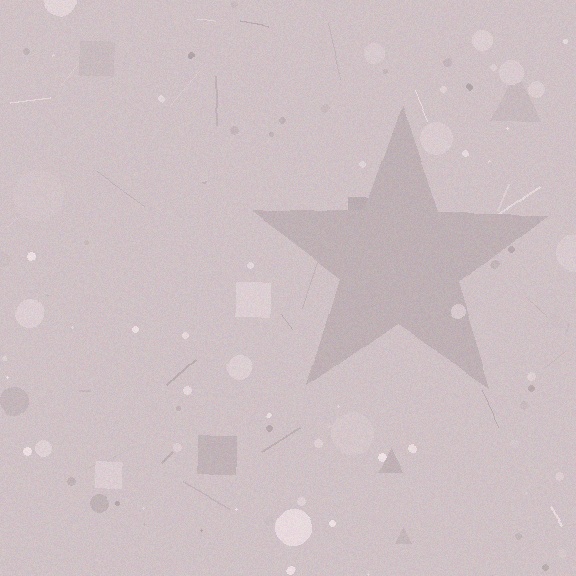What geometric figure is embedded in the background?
A star is embedded in the background.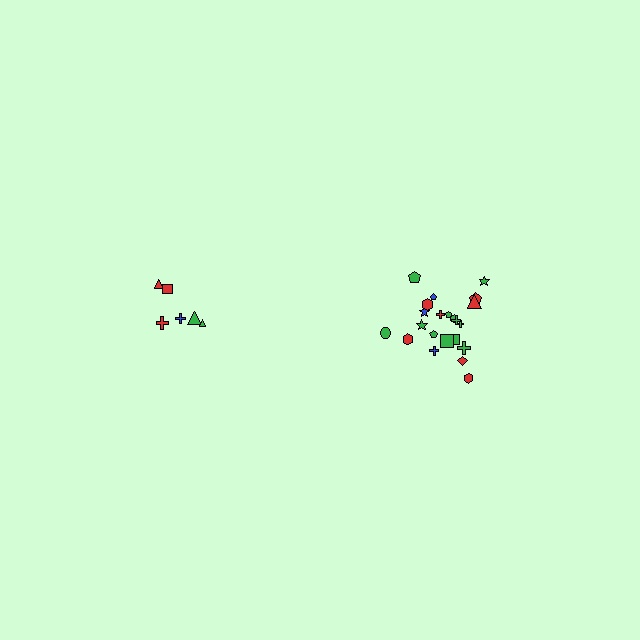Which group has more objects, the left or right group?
The right group.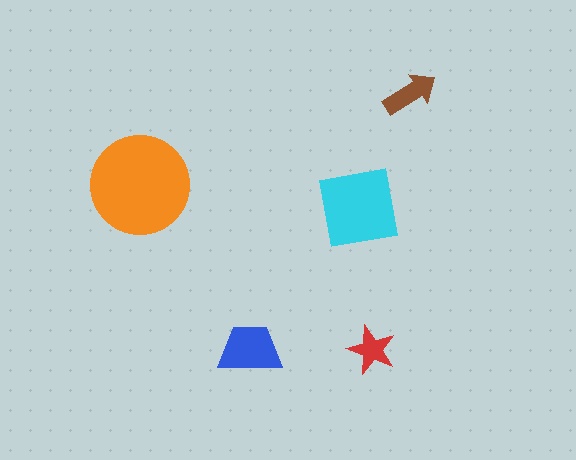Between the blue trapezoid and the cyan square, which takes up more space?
The cyan square.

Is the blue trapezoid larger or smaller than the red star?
Larger.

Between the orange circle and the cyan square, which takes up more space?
The orange circle.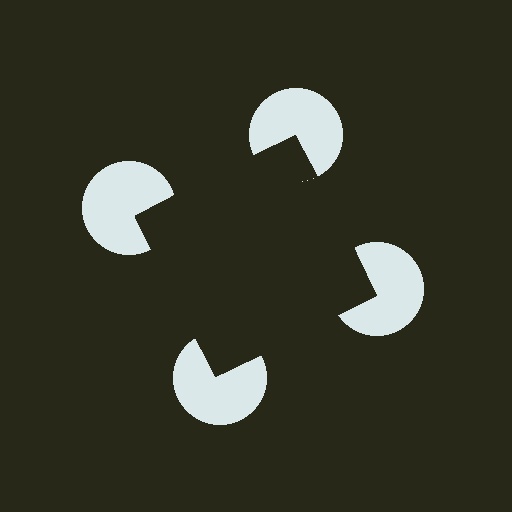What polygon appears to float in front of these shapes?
An illusory square — its edges are inferred from the aligned wedge cuts in the pac-man discs, not physically drawn.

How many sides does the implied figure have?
4 sides.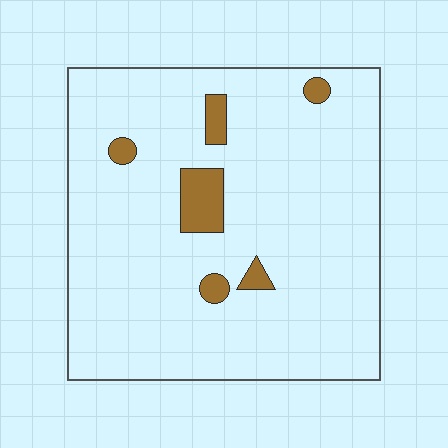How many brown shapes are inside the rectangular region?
6.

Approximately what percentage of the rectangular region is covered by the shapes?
Approximately 5%.